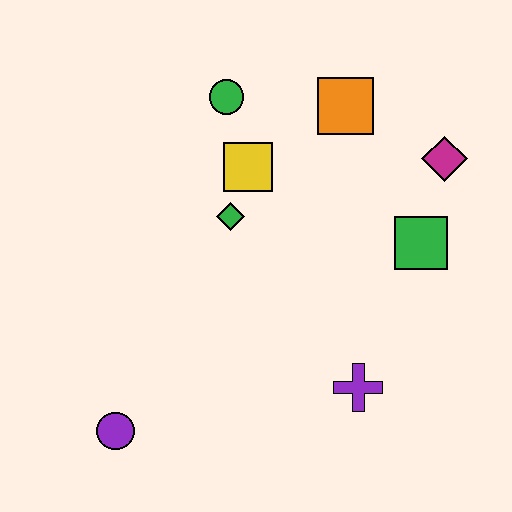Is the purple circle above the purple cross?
No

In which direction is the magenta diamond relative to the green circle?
The magenta diamond is to the right of the green circle.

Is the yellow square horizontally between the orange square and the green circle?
Yes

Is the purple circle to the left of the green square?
Yes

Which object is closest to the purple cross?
The green square is closest to the purple cross.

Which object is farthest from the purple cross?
The green circle is farthest from the purple cross.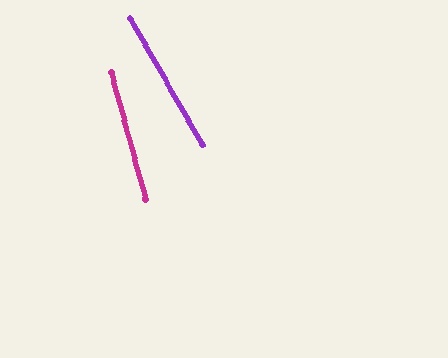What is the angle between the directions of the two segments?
Approximately 15 degrees.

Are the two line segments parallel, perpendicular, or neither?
Neither parallel nor perpendicular — they differ by about 15°.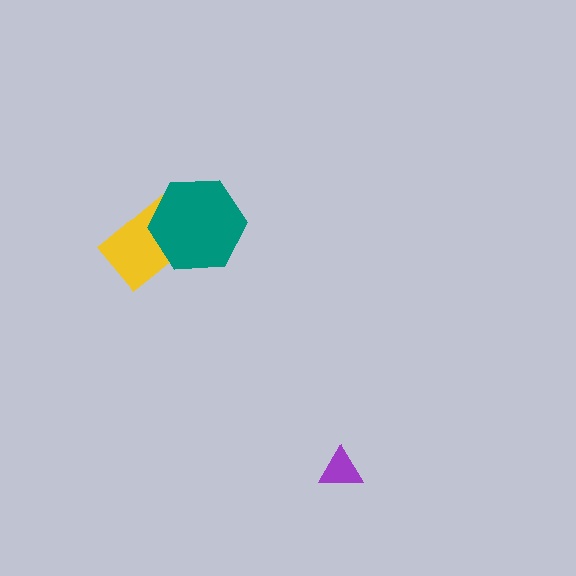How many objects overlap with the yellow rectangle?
1 object overlaps with the yellow rectangle.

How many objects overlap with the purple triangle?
0 objects overlap with the purple triangle.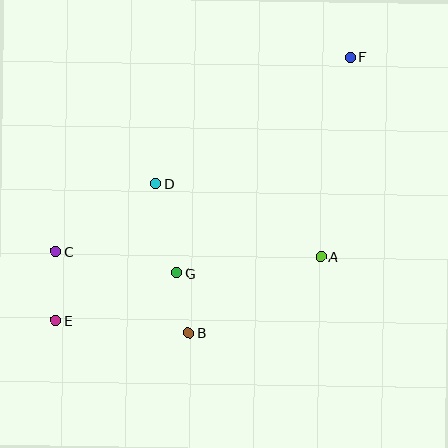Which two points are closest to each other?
Points B and G are closest to each other.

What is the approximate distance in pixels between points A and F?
The distance between A and F is approximately 202 pixels.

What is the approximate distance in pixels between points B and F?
The distance between B and F is approximately 320 pixels.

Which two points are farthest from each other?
Points E and F are farthest from each other.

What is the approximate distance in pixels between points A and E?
The distance between A and E is approximately 273 pixels.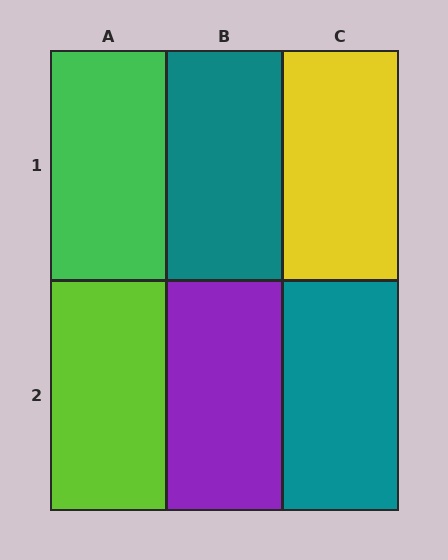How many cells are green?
1 cell is green.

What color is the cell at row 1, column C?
Yellow.